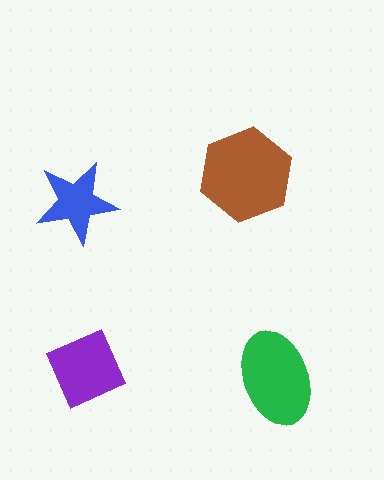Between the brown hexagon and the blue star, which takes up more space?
The brown hexagon.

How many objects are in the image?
There are 4 objects in the image.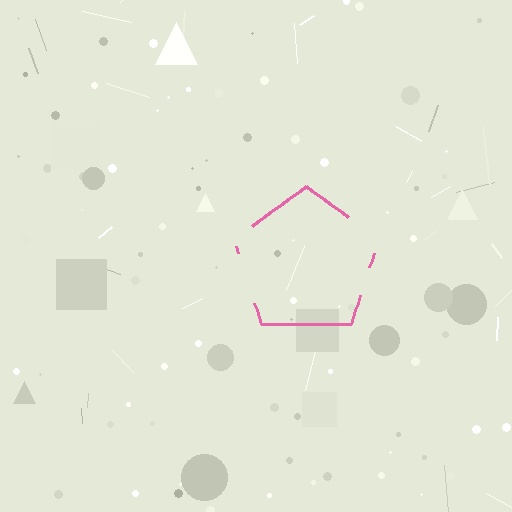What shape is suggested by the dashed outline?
The dashed outline suggests a pentagon.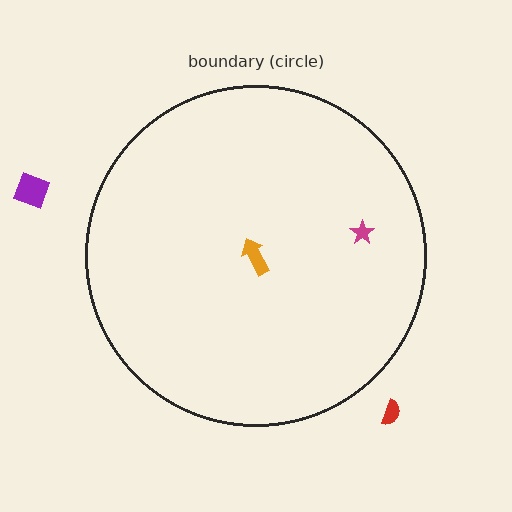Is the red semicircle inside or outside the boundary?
Outside.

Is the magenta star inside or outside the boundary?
Inside.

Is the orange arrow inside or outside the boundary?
Inside.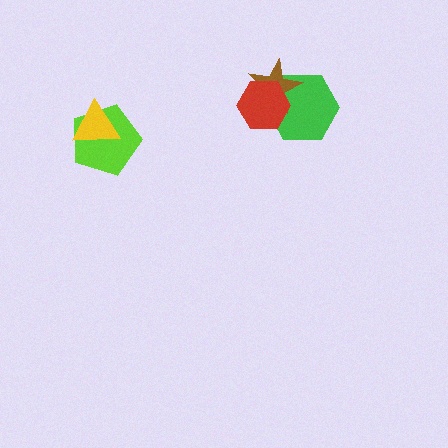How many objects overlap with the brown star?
2 objects overlap with the brown star.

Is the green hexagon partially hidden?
Yes, it is partially covered by another shape.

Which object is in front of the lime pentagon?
The yellow triangle is in front of the lime pentagon.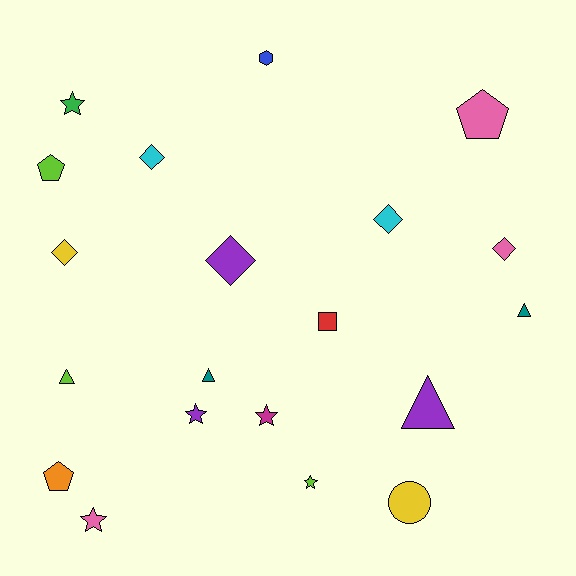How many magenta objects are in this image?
There is 1 magenta object.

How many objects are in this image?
There are 20 objects.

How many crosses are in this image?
There are no crosses.